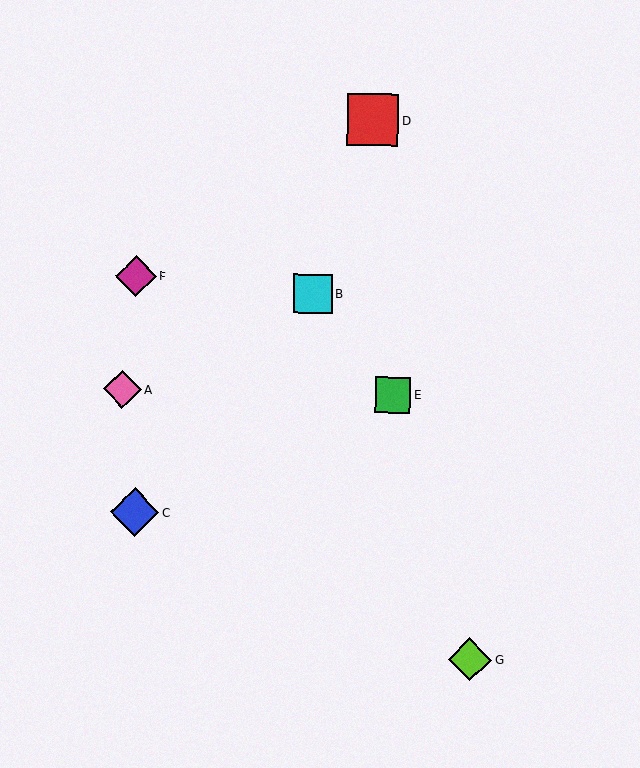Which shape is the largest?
The red square (labeled D) is the largest.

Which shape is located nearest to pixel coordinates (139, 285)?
The magenta diamond (labeled F) at (136, 276) is nearest to that location.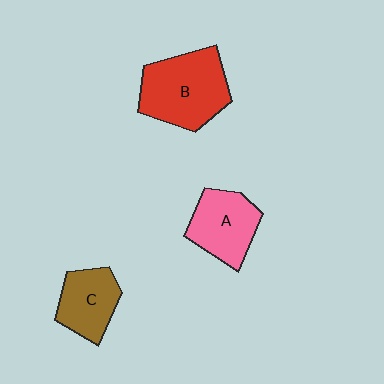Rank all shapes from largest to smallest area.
From largest to smallest: B (red), A (pink), C (brown).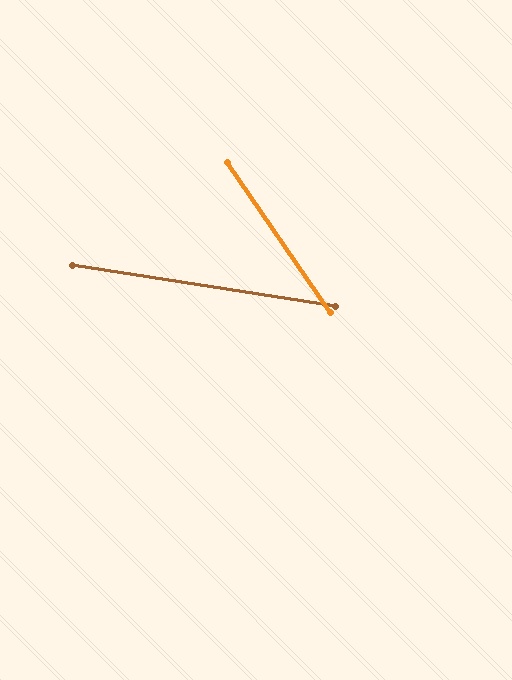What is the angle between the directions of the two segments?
Approximately 47 degrees.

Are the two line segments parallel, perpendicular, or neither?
Neither parallel nor perpendicular — they differ by about 47°.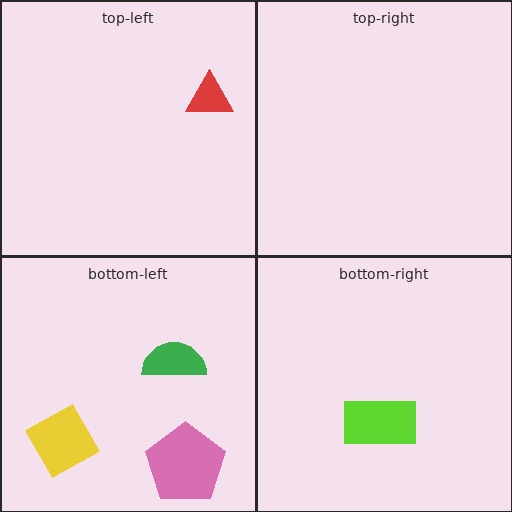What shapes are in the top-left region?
The red triangle.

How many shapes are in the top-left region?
1.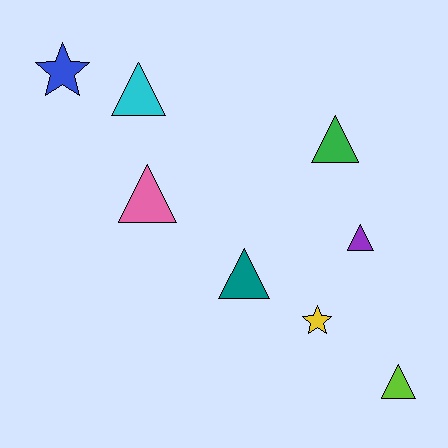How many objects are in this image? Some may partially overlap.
There are 8 objects.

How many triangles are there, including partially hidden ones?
There are 6 triangles.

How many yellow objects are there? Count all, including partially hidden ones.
There is 1 yellow object.